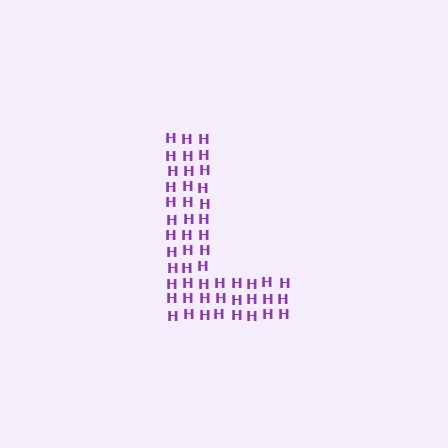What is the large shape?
The large shape is the letter L.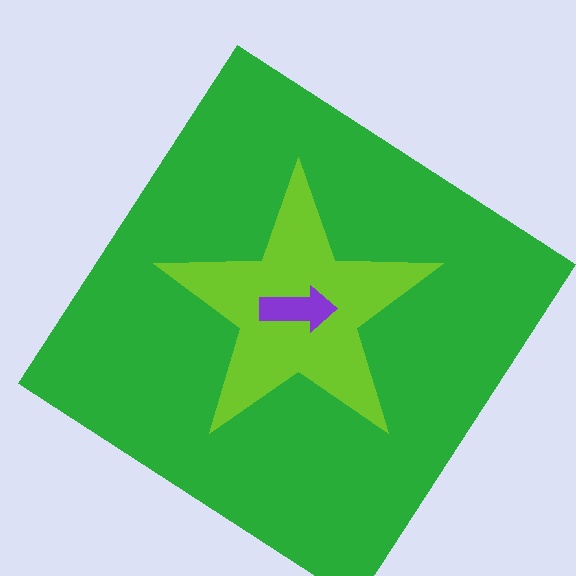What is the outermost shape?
The green diamond.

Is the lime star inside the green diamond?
Yes.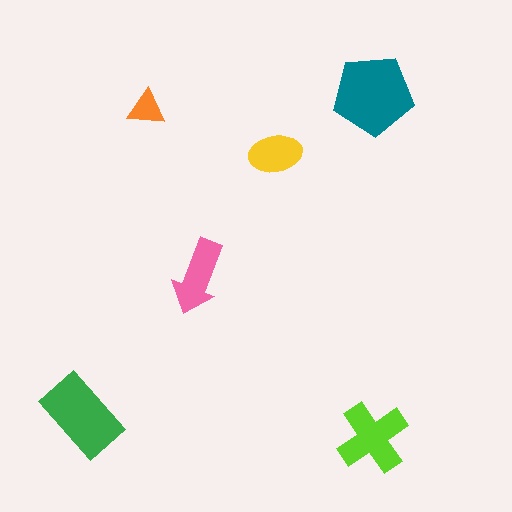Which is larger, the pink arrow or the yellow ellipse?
The pink arrow.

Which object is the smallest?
The orange triangle.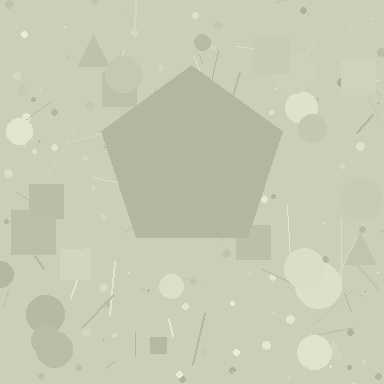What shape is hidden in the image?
A pentagon is hidden in the image.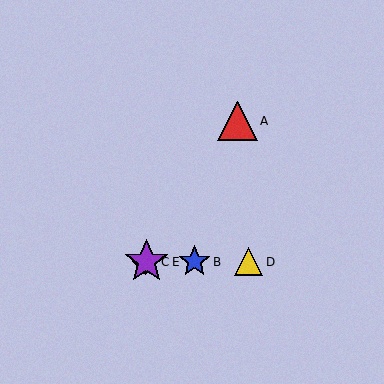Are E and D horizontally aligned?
Yes, both are at y≈262.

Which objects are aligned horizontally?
Objects B, C, D, E are aligned horizontally.